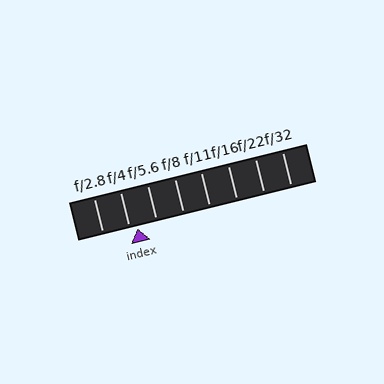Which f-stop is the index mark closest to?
The index mark is closest to f/4.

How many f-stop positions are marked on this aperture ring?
There are 8 f-stop positions marked.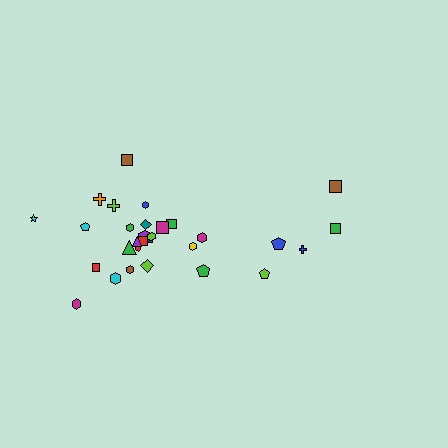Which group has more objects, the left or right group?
The left group.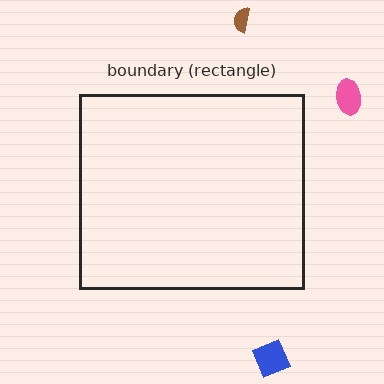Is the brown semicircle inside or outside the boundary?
Outside.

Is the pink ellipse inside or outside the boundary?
Outside.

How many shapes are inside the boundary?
0 inside, 3 outside.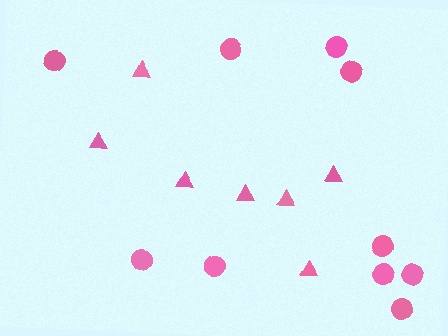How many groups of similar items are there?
There are 2 groups: one group of triangles (7) and one group of circles (10).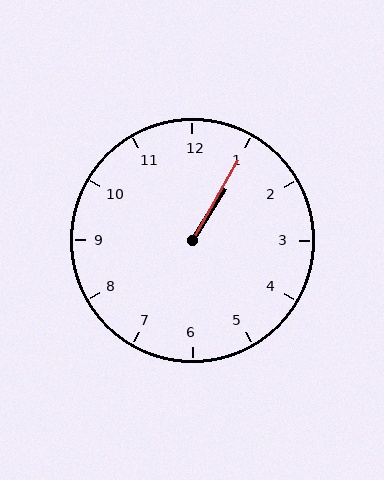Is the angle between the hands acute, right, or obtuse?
It is acute.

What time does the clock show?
1:05.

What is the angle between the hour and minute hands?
Approximately 2 degrees.